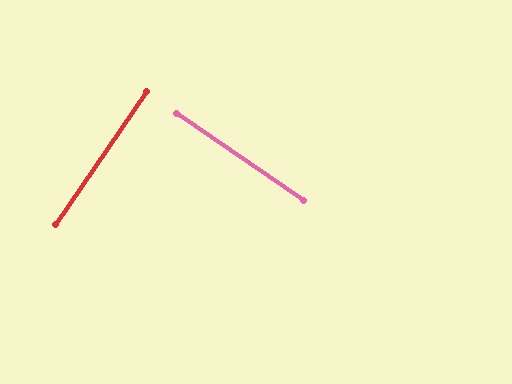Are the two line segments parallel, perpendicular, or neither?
Perpendicular — they meet at approximately 90°.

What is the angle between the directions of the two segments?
Approximately 90 degrees.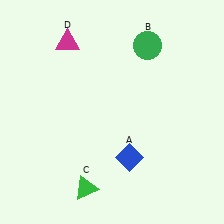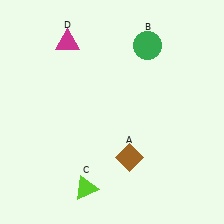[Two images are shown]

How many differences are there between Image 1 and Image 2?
There are 2 differences between the two images.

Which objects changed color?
A changed from blue to brown. C changed from green to lime.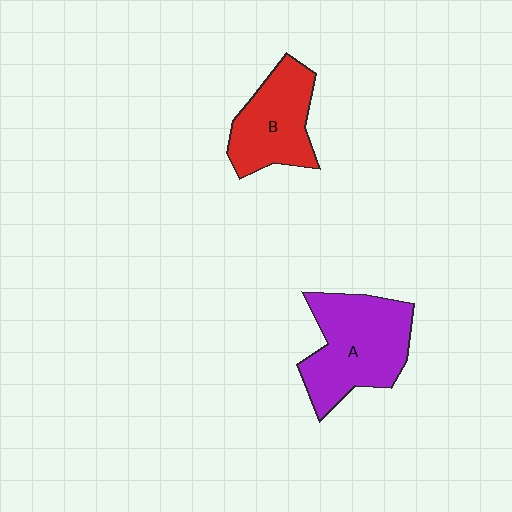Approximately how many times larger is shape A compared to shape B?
Approximately 1.3 times.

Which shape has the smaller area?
Shape B (red).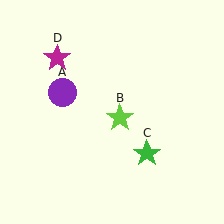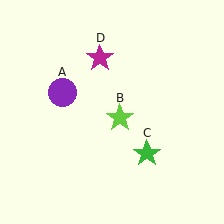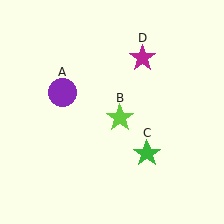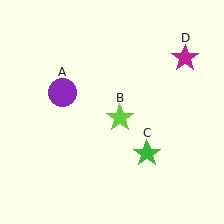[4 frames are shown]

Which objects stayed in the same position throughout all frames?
Purple circle (object A) and lime star (object B) and green star (object C) remained stationary.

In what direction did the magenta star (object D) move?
The magenta star (object D) moved right.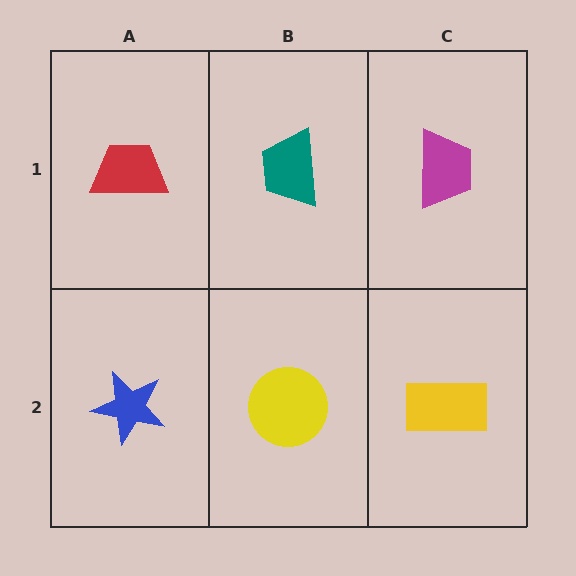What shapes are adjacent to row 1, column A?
A blue star (row 2, column A), a teal trapezoid (row 1, column B).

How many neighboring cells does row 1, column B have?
3.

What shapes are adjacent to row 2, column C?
A magenta trapezoid (row 1, column C), a yellow circle (row 2, column B).